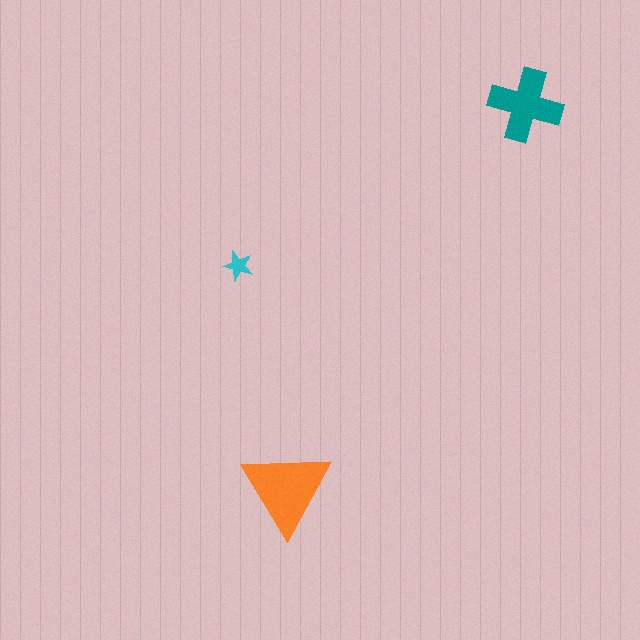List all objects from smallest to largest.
The cyan star, the teal cross, the orange triangle.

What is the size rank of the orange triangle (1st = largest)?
1st.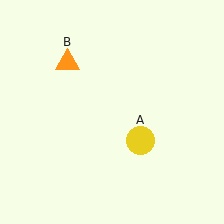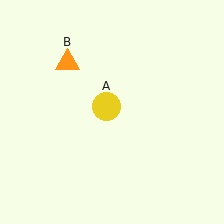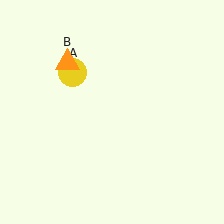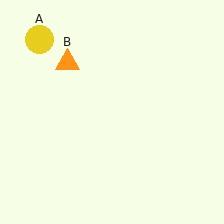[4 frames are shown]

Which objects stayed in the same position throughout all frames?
Orange triangle (object B) remained stationary.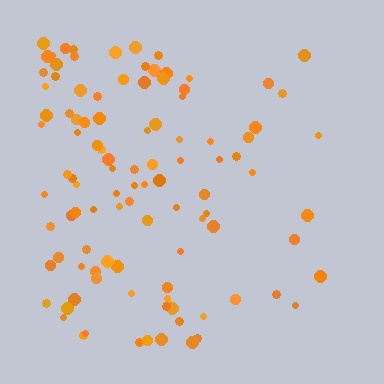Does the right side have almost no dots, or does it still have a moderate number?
Still a moderate number, just noticeably fewer than the left.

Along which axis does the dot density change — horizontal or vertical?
Horizontal.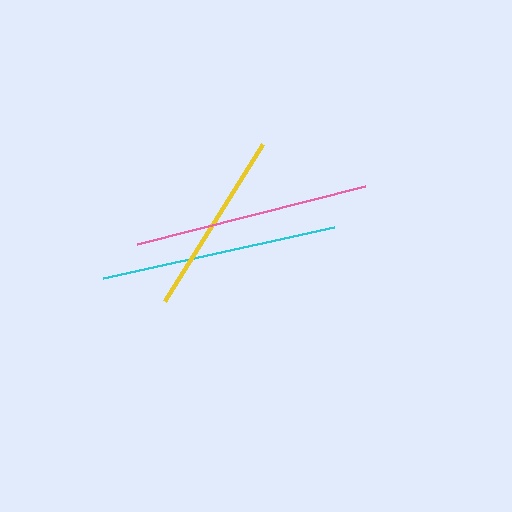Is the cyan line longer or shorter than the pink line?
The cyan line is longer than the pink line.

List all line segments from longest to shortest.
From longest to shortest: cyan, pink, yellow.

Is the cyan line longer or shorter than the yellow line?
The cyan line is longer than the yellow line.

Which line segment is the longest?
The cyan line is the longest at approximately 236 pixels.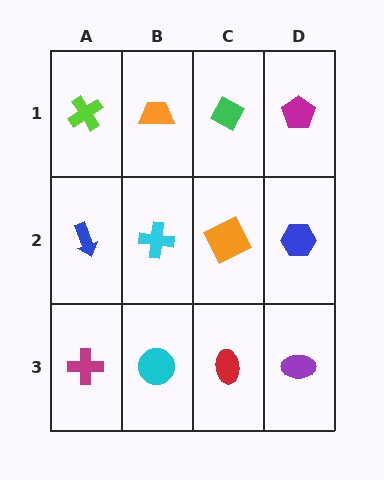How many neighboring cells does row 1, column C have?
3.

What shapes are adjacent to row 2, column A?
A lime cross (row 1, column A), a magenta cross (row 3, column A), a cyan cross (row 2, column B).